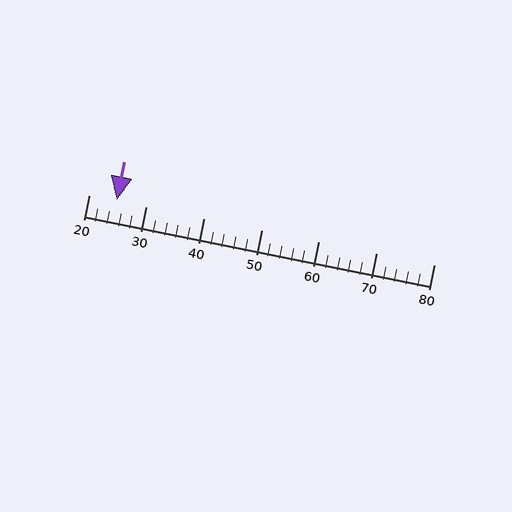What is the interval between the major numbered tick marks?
The major tick marks are spaced 10 units apart.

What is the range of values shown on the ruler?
The ruler shows values from 20 to 80.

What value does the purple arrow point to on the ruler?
The purple arrow points to approximately 25.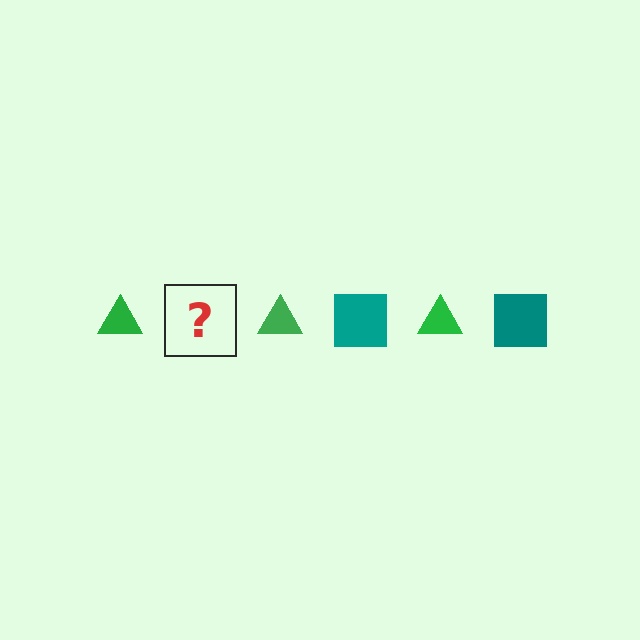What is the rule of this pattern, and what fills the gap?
The rule is that the pattern alternates between green triangle and teal square. The gap should be filled with a teal square.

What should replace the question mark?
The question mark should be replaced with a teal square.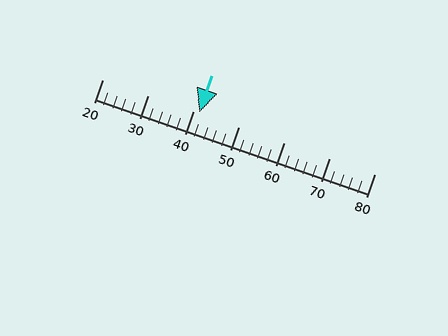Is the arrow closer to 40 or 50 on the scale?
The arrow is closer to 40.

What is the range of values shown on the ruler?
The ruler shows values from 20 to 80.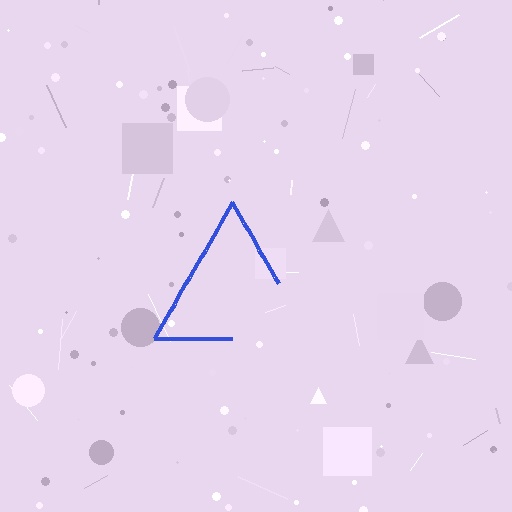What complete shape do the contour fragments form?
The contour fragments form a triangle.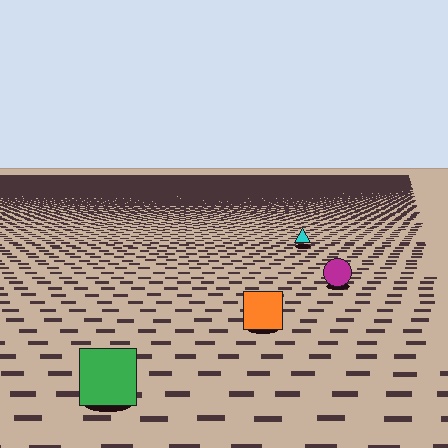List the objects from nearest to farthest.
From nearest to farthest: the green square, the orange square, the magenta circle, the cyan triangle.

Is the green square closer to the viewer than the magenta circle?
Yes. The green square is closer — you can tell from the texture gradient: the ground texture is coarser near it.